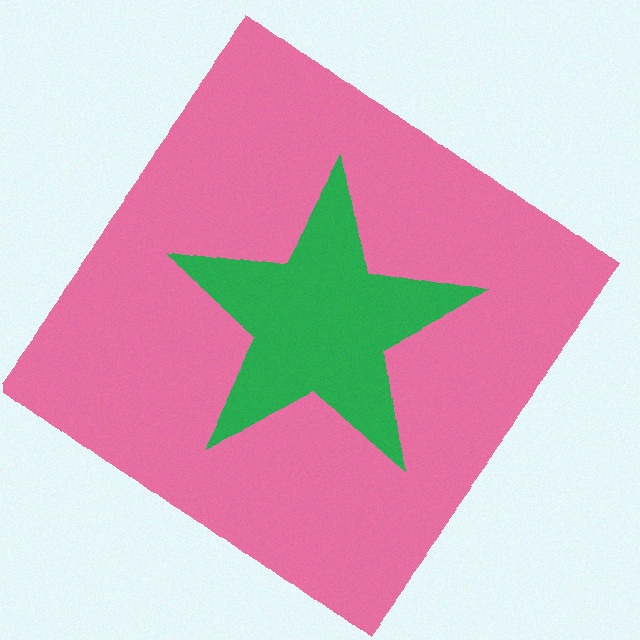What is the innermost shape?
The green star.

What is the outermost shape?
The pink diamond.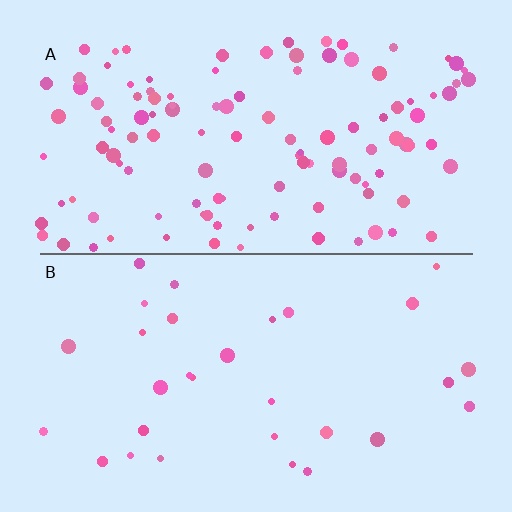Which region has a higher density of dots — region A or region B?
A (the top).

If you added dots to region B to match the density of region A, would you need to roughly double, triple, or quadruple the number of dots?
Approximately quadruple.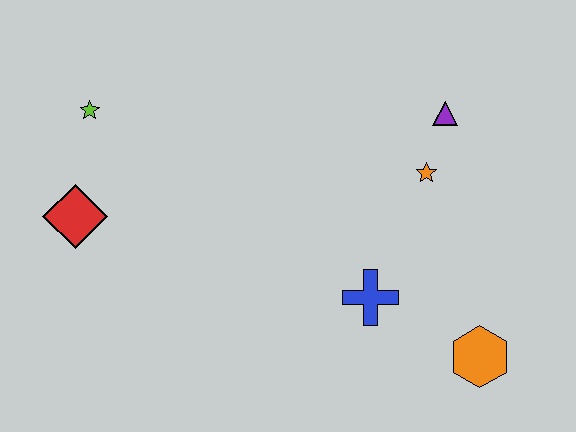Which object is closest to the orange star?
The purple triangle is closest to the orange star.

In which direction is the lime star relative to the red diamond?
The lime star is above the red diamond.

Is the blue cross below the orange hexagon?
No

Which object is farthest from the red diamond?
The orange hexagon is farthest from the red diamond.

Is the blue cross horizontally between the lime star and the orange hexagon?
Yes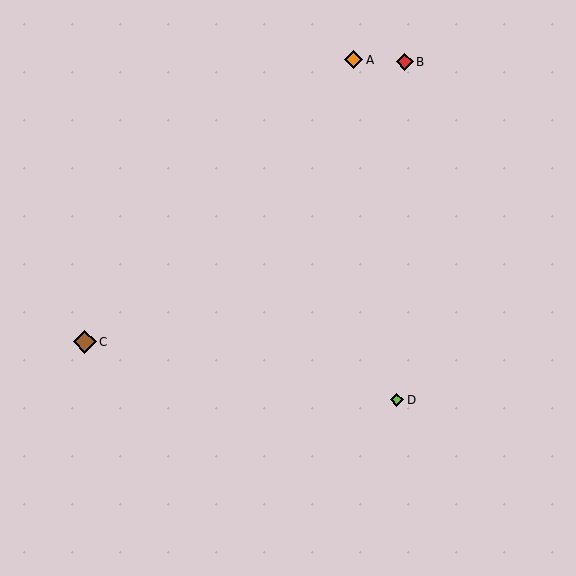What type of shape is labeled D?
Shape D is a lime diamond.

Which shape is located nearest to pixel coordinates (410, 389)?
The lime diamond (labeled D) at (397, 400) is nearest to that location.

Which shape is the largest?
The brown diamond (labeled C) is the largest.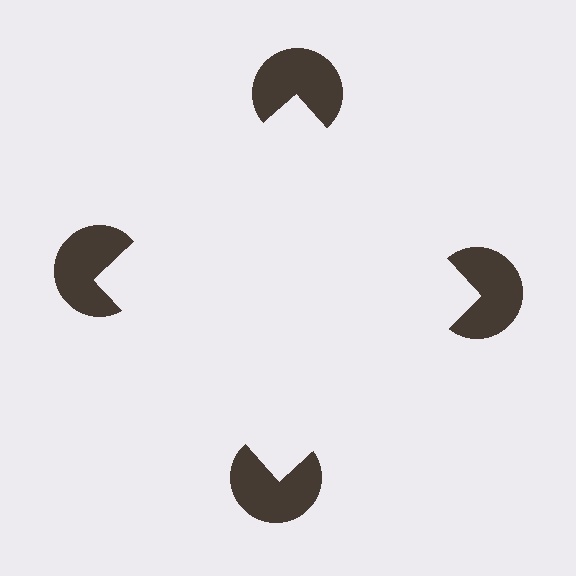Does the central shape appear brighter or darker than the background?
It typically appears slightly brighter than the background, even though no actual brightness change is drawn.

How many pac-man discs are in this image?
There are 4 — one at each vertex of the illusory square.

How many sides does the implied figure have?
4 sides.